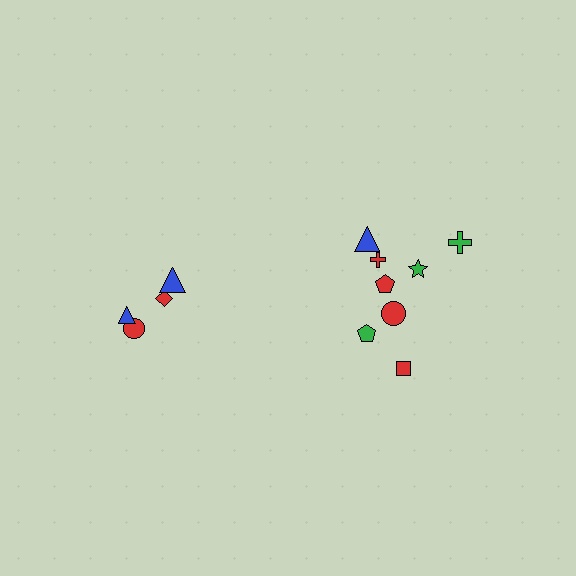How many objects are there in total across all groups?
There are 12 objects.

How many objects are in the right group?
There are 8 objects.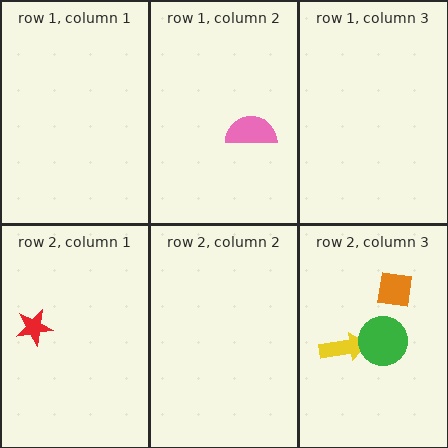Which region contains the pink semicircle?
The row 1, column 2 region.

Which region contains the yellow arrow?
The row 2, column 3 region.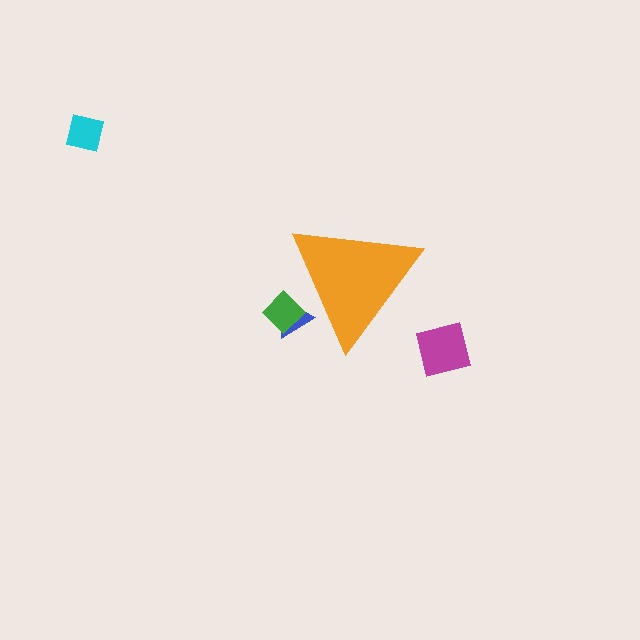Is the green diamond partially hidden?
Yes, the green diamond is partially hidden behind the orange triangle.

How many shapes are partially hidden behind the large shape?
2 shapes are partially hidden.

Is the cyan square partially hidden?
No, the cyan square is fully visible.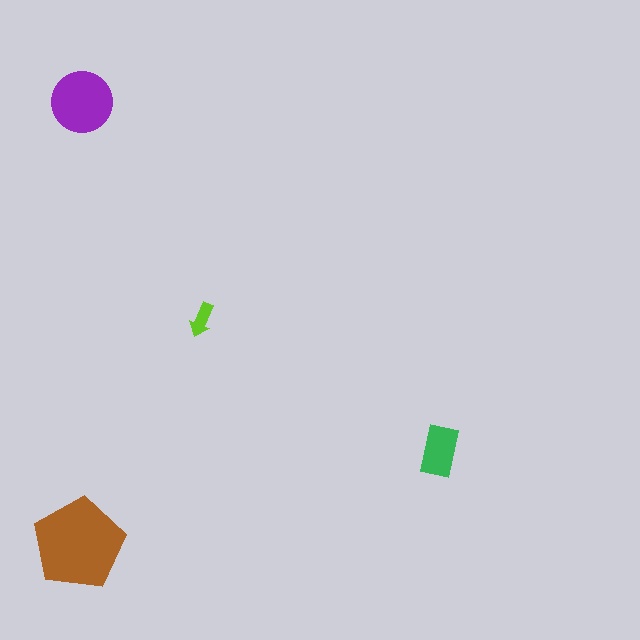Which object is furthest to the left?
The brown pentagon is leftmost.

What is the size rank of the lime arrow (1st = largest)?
4th.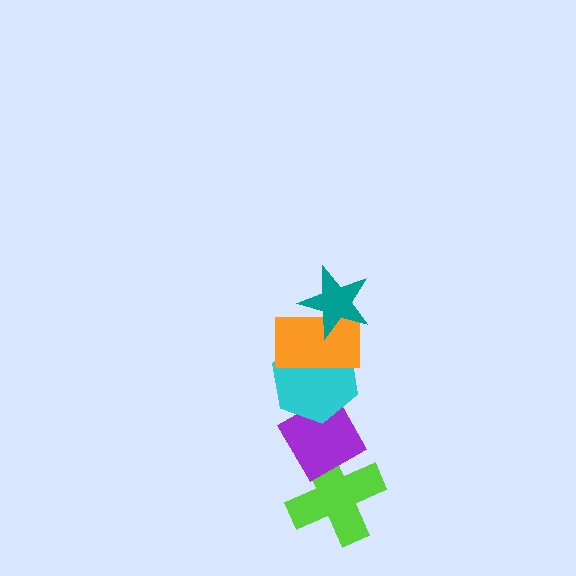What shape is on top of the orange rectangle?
The teal star is on top of the orange rectangle.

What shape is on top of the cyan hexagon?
The orange rectangle is on top of the cyan hexagon.